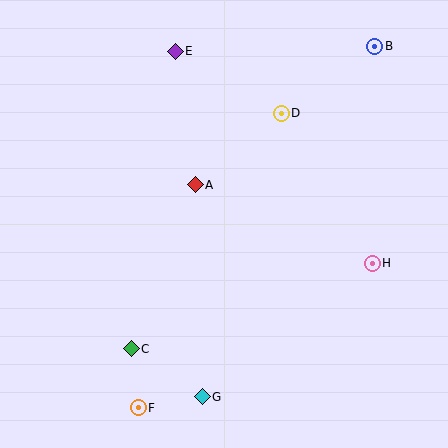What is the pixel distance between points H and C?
The distance between H and C is 256 pixels.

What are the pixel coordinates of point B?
Point B is at (375, 46).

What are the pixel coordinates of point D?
Point D is at (281, 113).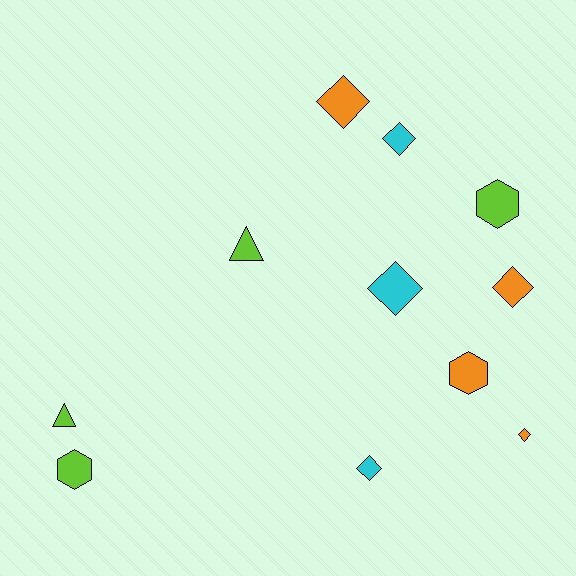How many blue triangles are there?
There are no blue triangles.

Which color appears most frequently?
Lime, with 4 objects.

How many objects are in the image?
There are 11 objects.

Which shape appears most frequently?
Diamond, with 6 objects.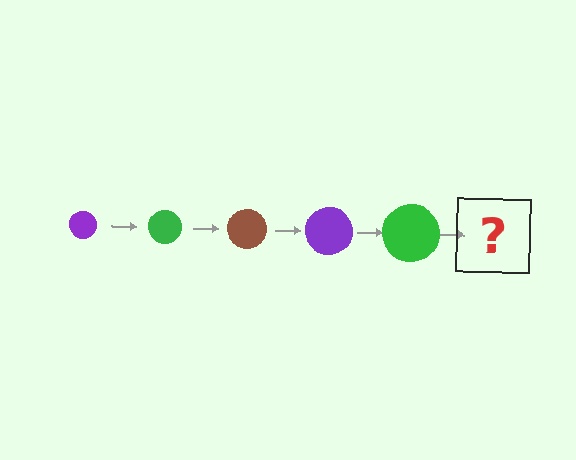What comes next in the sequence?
The next element should be a brown circle, larger than the previous one.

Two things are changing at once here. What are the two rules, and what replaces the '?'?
The two rules are that the circle grows larger each step and the color cycles through purple, green, and brown. The '?' should be a brown circle, larger than the previous one.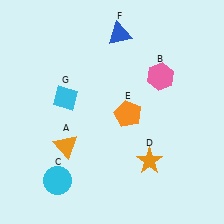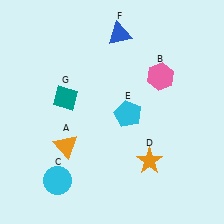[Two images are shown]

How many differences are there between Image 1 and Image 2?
There are 2 differences between the two images.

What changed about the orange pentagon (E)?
In Image 1, E is orange. In Image 2, it changed to cyan.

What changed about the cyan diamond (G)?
In Image 1, G is cyan. In Image 2, it changed to teal.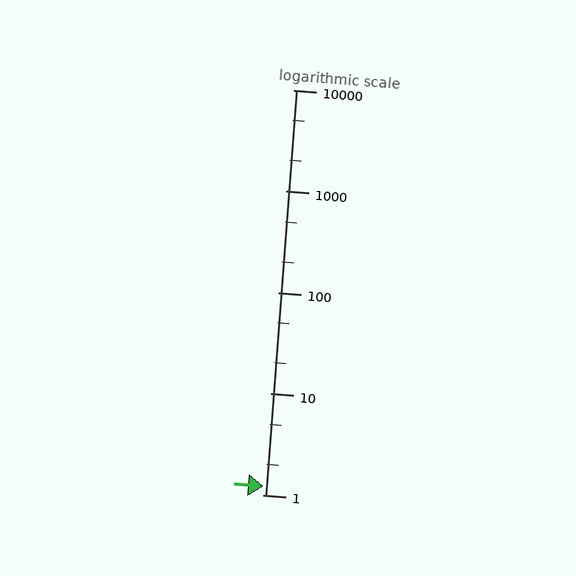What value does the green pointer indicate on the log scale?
The pointer indicates approximately 1.2.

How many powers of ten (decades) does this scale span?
The scale spans 4 decades, from 1 to 10000.